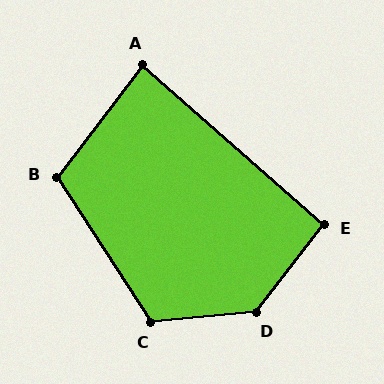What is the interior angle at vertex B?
Approximately 109 degrees (obtuse).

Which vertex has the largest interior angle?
D, at approximately 133 degrees.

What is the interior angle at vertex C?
Approximately 118 degrees (obtuse).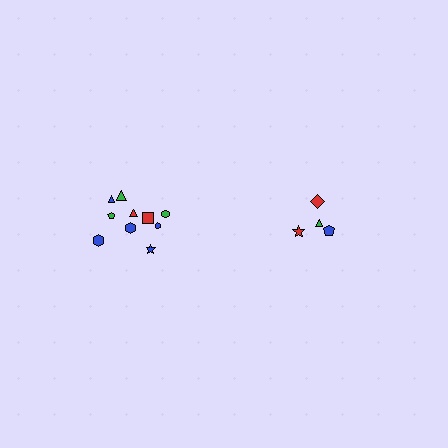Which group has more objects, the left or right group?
The left group.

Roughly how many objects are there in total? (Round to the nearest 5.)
Roughly 15 objects in total.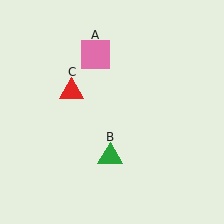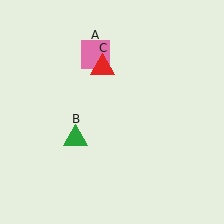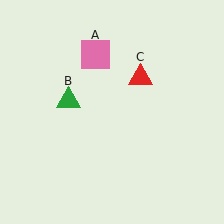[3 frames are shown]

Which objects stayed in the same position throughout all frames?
Pink square (object A) remained stationary.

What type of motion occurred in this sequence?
The green triangle (object B), red triangle (object C) rotated clockwise around the center of the scene.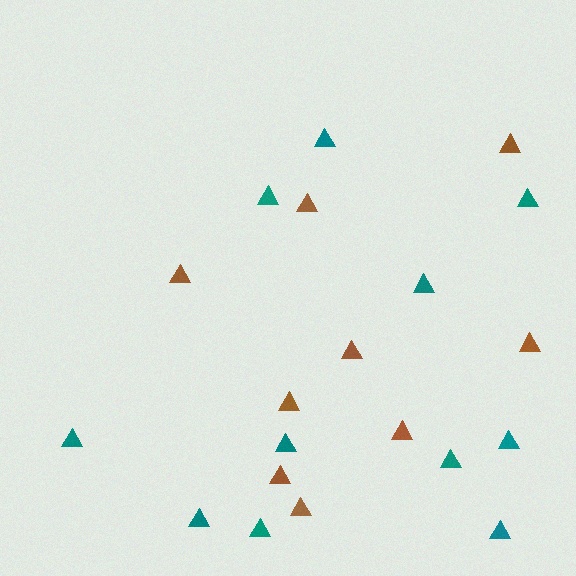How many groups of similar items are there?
There are 2 groups: one group of teal triangles (11) and one group of brown triangles (9).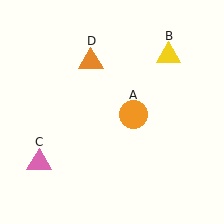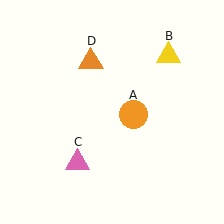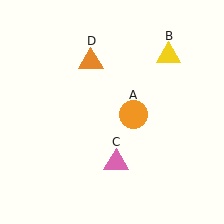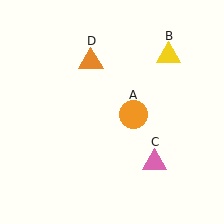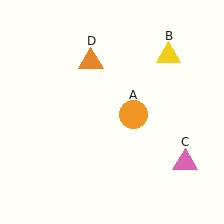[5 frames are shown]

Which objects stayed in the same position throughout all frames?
Orange circle (object A) and yellow triangle (object B) and orange triangle (object D) remained stationary.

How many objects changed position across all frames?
1 object changed position: pink triangle (object C).